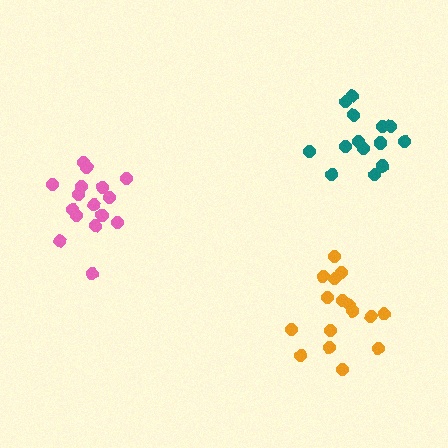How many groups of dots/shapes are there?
There are 3 groups.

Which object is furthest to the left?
The pink cluster is leftmost.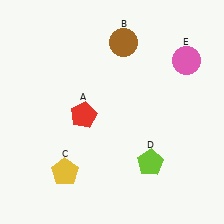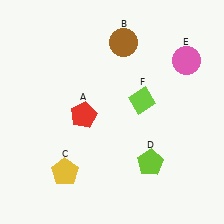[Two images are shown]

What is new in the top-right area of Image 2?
A lime diamond (F) was added in the top-right area of Image 2.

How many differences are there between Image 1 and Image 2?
There is 1 difference between the two images.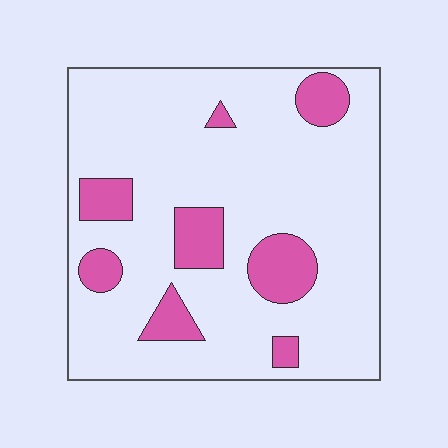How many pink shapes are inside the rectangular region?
8.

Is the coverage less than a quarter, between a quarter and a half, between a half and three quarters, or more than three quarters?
Less than a quarter.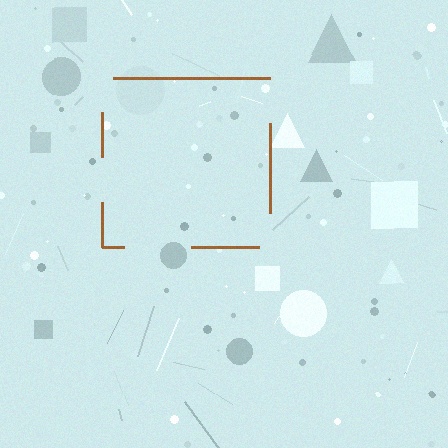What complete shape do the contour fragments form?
The contour fragments form a square.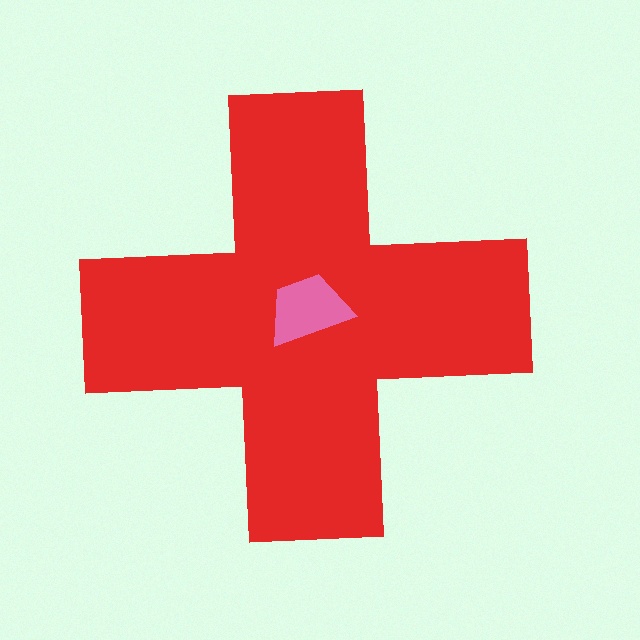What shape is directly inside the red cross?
The pink trapezoid.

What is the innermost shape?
The pink trapezoid.